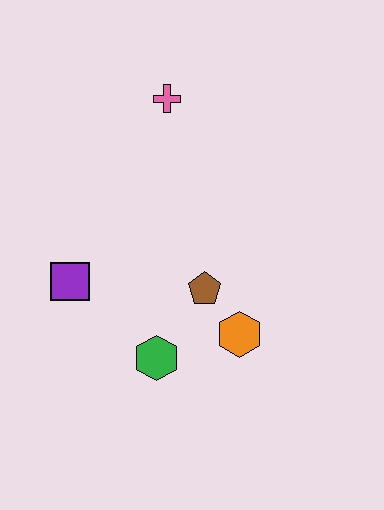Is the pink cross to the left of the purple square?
No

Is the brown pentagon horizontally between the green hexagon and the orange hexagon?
Yes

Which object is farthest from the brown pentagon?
The pink cross is farthest from the brown pentagon.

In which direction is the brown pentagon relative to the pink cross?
The brown pentagon is below the pink cross.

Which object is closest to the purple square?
The green hexagon is closest to the purple square.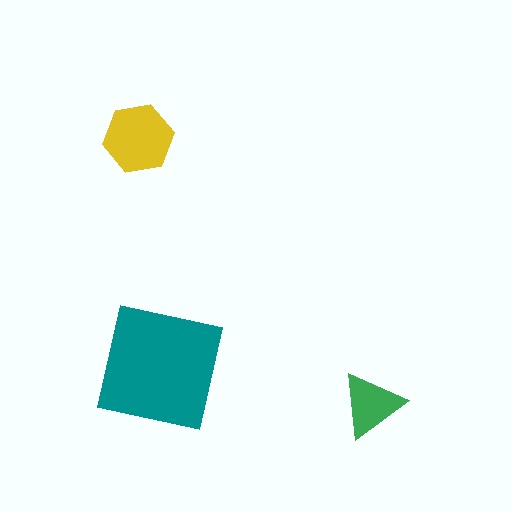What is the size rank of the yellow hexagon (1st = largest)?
2nd.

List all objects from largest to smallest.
The teal square, the yellow hexagon, the green triangle.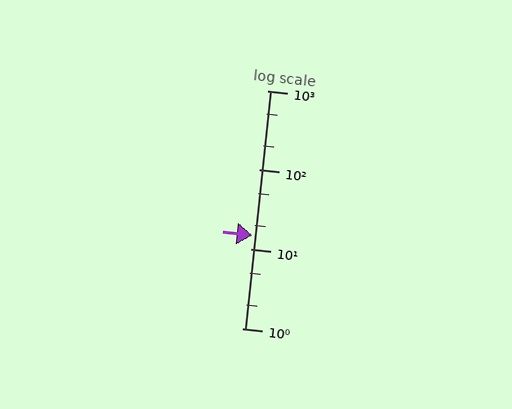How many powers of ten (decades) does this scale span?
The scale spans 3 decades, from 1 to 1000.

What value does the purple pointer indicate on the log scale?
The pointer indicates approximately 15.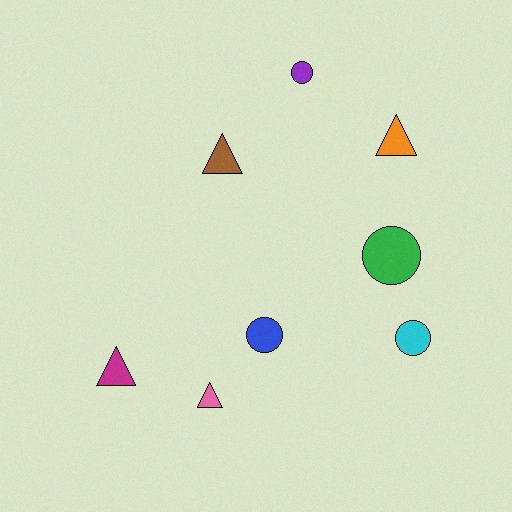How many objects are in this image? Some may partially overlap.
There are 8 objects.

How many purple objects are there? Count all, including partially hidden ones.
There is 1 purple object.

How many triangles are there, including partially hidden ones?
There are 4 triangles.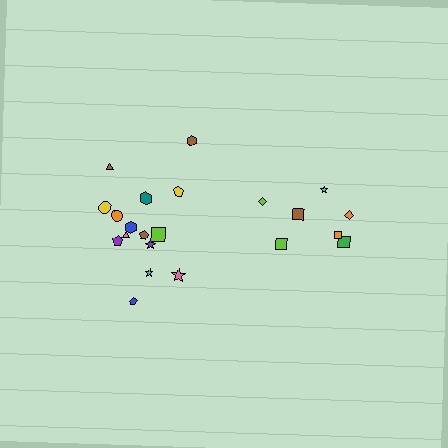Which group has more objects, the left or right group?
The left group.